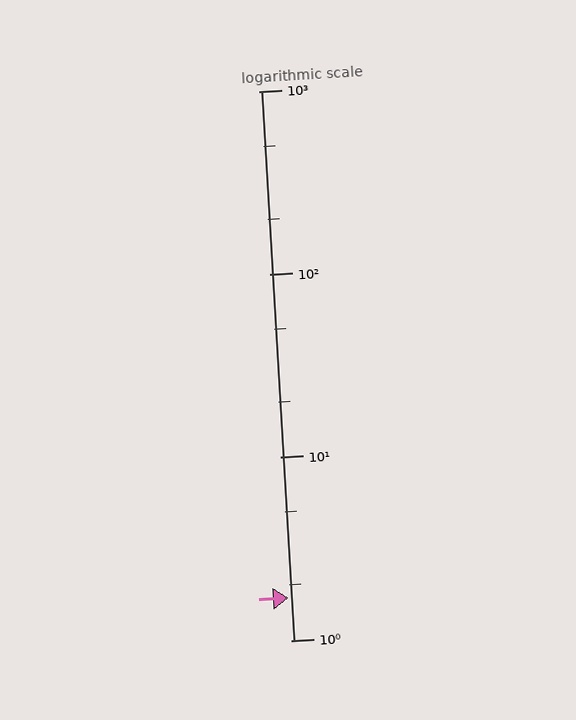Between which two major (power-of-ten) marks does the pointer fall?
The pointer is between 1 and 10.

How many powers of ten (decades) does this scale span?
The scale spans 3 decades, from 1 to 1000.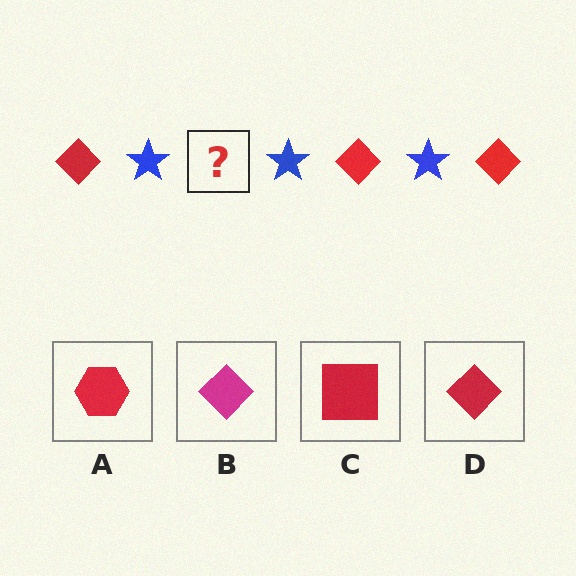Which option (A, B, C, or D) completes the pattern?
D.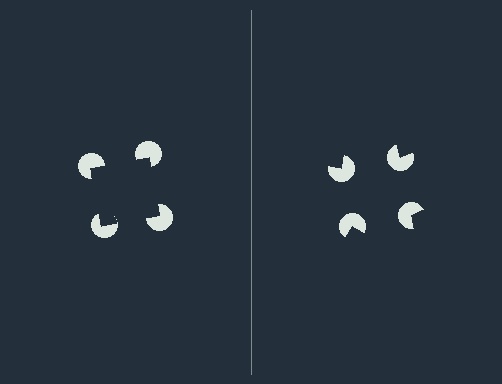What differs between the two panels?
The pac-man discs are positioned identically on both sides; only the wedge orientations differ. On the left they align to a square; on the right they are misaligned.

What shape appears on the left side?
An illusory square.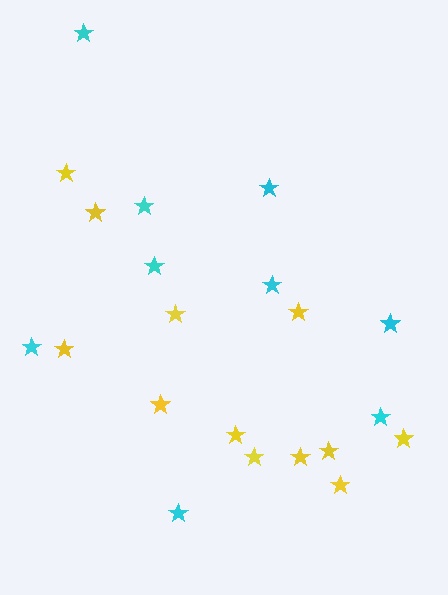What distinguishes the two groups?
There are 2 groups: one group of yellow stars (12) and one group of cyan stars (9).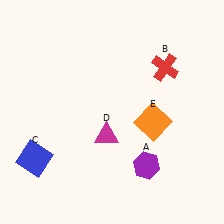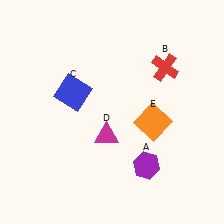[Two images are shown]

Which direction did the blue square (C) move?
The blue square (C) moved up.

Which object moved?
The blue square (C) moved up.